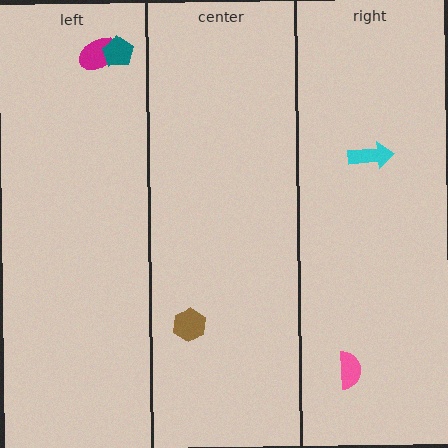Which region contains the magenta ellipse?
The left region.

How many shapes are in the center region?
1.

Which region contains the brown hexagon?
The center region.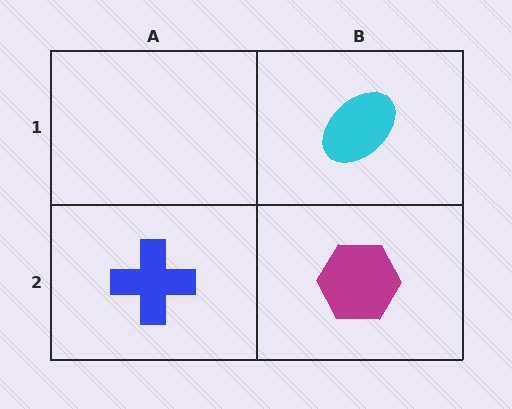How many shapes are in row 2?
2 shapes.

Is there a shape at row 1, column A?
No, that cell is empty.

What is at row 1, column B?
A cyan ellipse.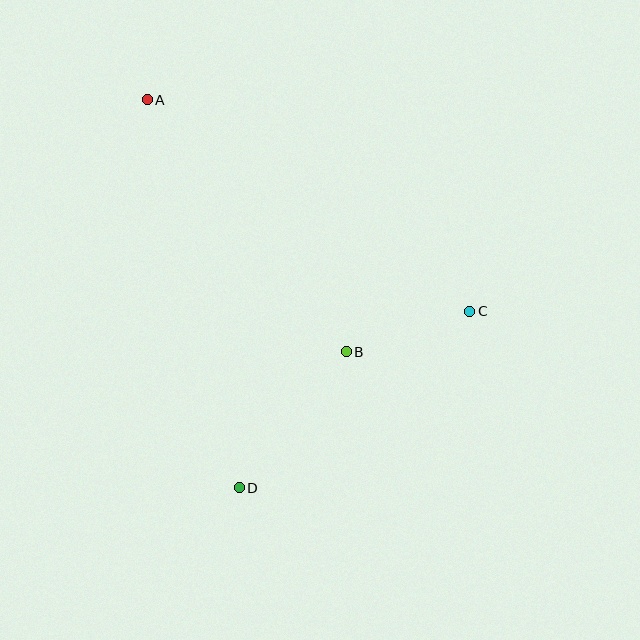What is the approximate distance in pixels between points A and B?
The distance between A and B is approximately 321 pixels.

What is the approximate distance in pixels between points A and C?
The distance between A and C is approximately 385 pixels.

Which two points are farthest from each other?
Points A and D are farthest from each other.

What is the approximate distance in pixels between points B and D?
The distance between B and D is approximately 173 pixels.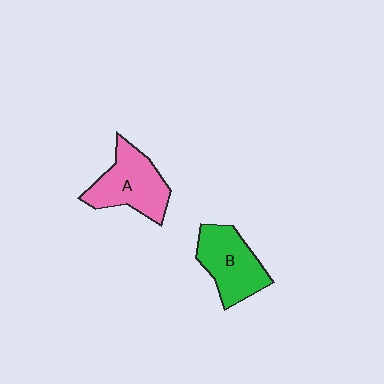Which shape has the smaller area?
Shape B (green).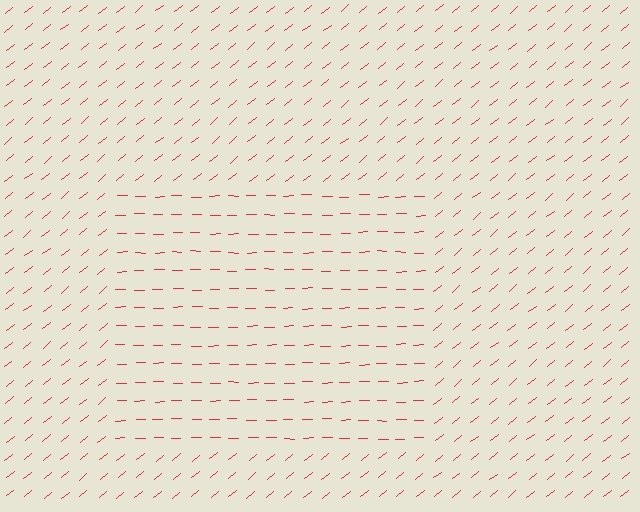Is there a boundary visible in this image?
Yes, there is a texture boundary formed by a change in line orientation.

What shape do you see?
I see a rectangle.